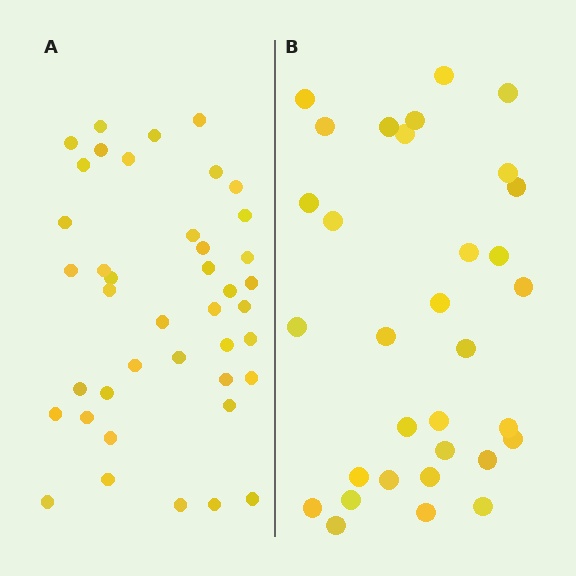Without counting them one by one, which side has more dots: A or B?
Region A (the left region) has more dots.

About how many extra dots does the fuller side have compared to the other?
Region A has roughly 8 or so more dots than region B.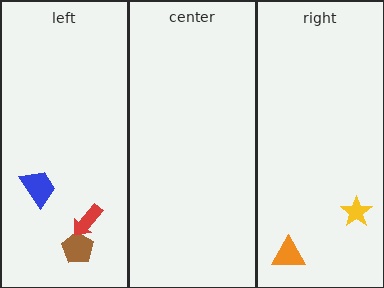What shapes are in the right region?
The orange triangle, the yellow star.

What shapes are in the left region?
The blue trapezoid, the brown pentagon, the red arrow.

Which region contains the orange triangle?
The right region.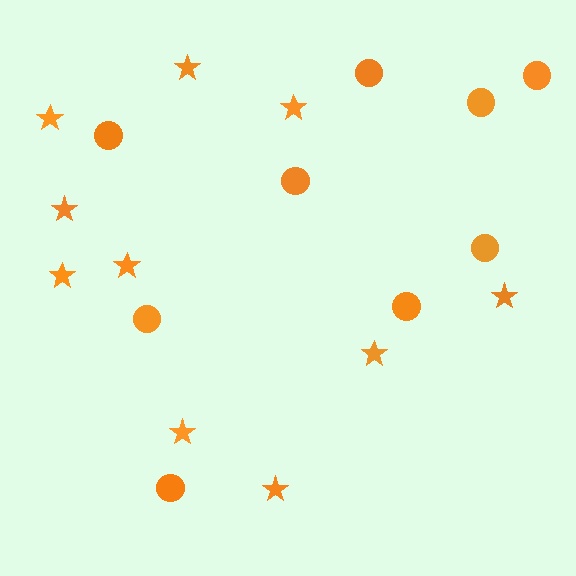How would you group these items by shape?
There are 2 groups: one group of stars (10) and one group of circles (9).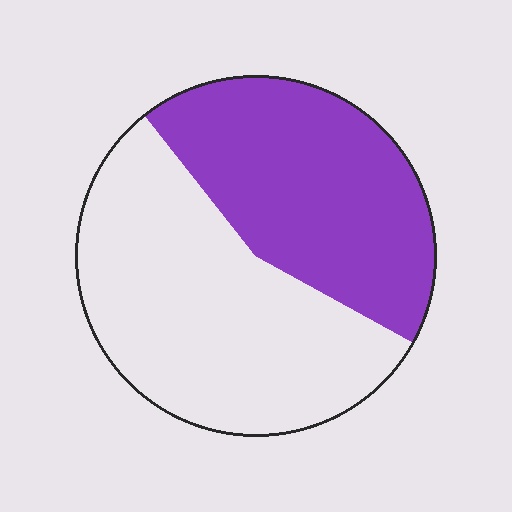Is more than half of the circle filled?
No.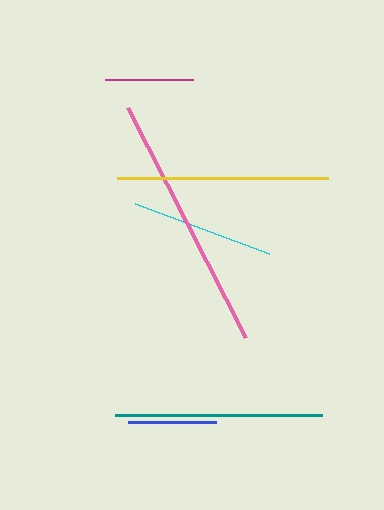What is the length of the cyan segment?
The cyan segment is approximately 143 pixels long.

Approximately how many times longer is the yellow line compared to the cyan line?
The yellow line is approximately 1.5 times the length of the cyan line.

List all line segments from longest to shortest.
From longest to shortest: pink, yellow, teal, cyan, magenta, blue.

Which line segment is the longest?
The pink line is the longest at approximately 259 pixels.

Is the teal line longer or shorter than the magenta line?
The teal line is longer than the magenta line.